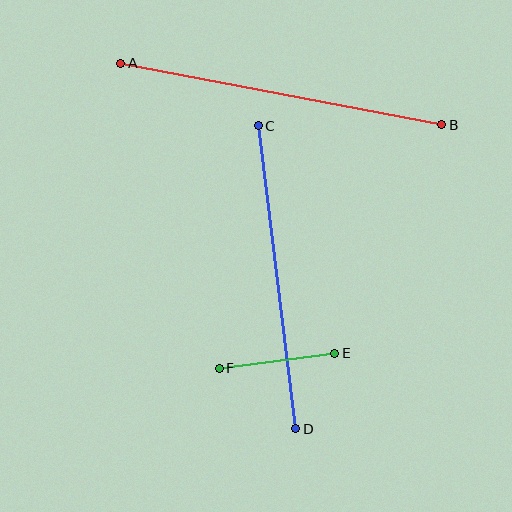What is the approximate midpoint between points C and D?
The midpoint is at approximately (277, 277) pixels.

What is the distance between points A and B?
The distance is approximately 327 pixels.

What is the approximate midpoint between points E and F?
The midpoint is at approximately (277, 361) pixels.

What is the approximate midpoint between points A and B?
The midpoint is at approximately (281, 94) pixels.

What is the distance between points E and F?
The distance is approximately 117 pixels.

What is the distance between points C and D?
The distance is approximately 306 pixels.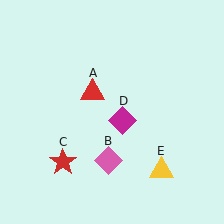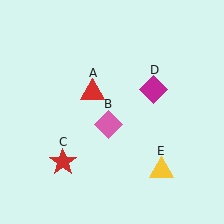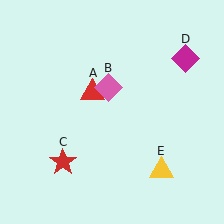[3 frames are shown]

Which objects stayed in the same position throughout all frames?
Red triangle (object A) and red star (object C) and yellow triangle (object E) remained stationary.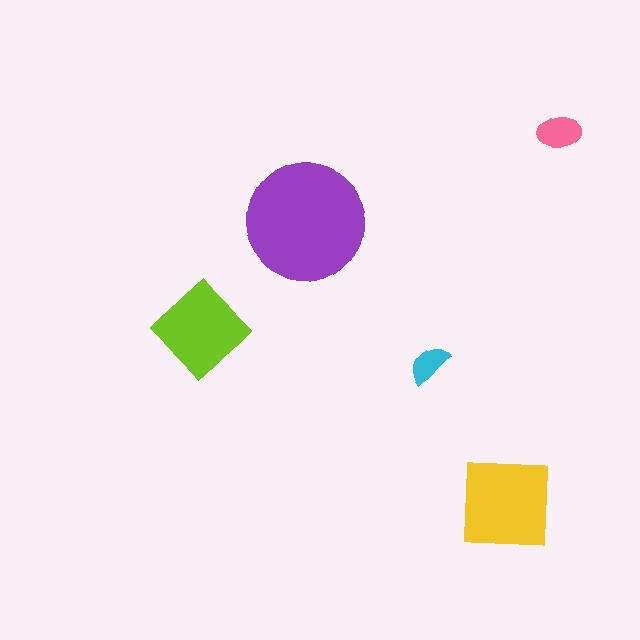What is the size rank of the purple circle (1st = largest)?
1st.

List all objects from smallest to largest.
The cyan semicircle, the pink ellipse, the lime diamond, the yellow square, the purple circle.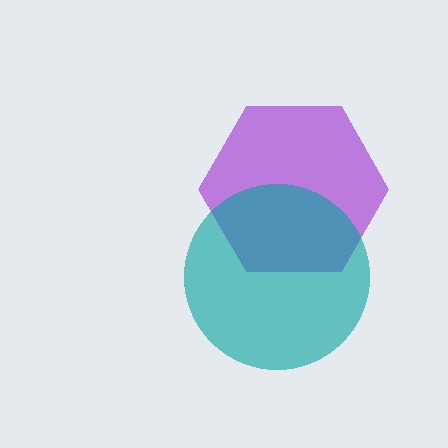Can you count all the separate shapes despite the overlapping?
Yes, there are 2 separate shapes.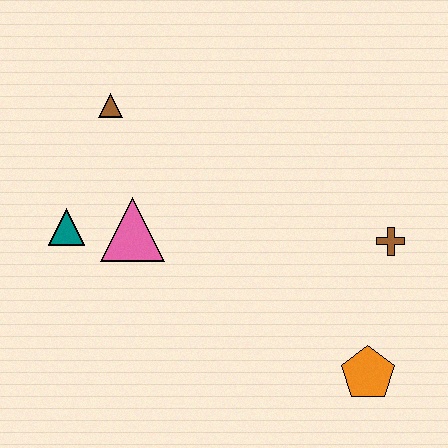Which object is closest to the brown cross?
The orange pentagon is closest to the brown cross.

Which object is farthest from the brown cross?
The teal triangle is farthest from the brown cross.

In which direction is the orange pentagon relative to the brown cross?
The orange pentagon is below the brown cross.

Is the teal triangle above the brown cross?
Yes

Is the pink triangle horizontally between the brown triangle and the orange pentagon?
Yes